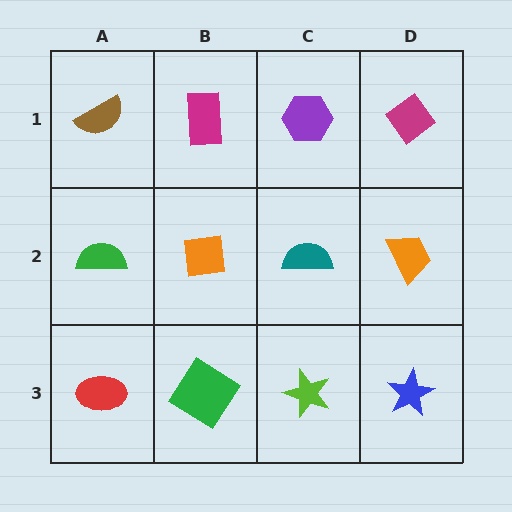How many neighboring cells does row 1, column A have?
2.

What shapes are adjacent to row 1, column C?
A teal semicircle (row 2, column C), a magenta rectangle (row 1, column B), a magenta diamond (row 1, column D).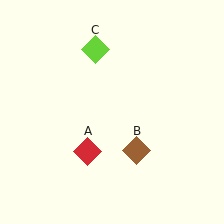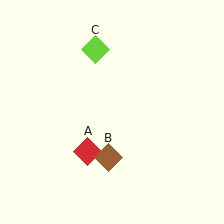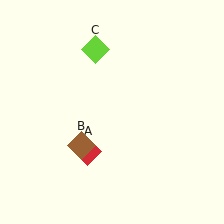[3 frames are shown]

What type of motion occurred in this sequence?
The brown diamond (object B) rotated clockwise around the center of the scene.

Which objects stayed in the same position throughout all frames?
Red diamond (object A) and lime diamond (object C) remained stationary.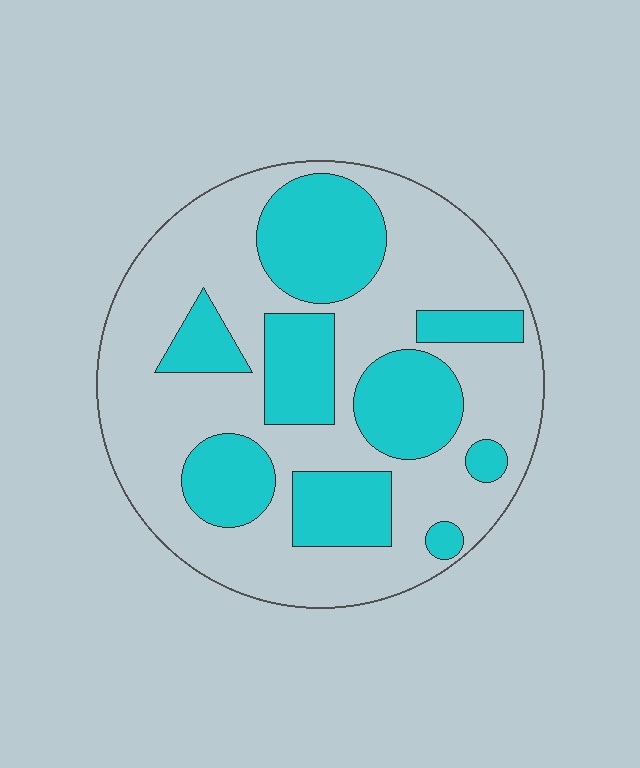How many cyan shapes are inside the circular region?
9.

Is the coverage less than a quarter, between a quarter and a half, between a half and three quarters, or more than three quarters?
Between a quarter and a half.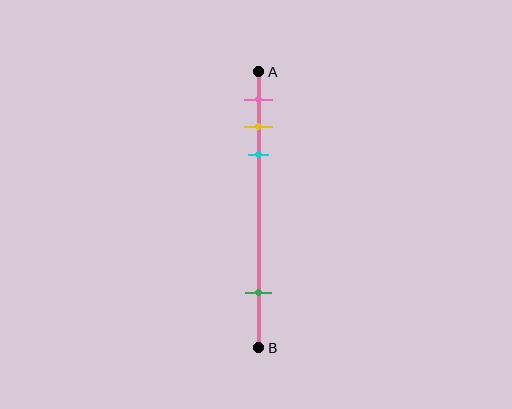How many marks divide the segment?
There are 4 marks dividing the segment.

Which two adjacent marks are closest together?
The yellow and cyan marks are the closest adjacent pair.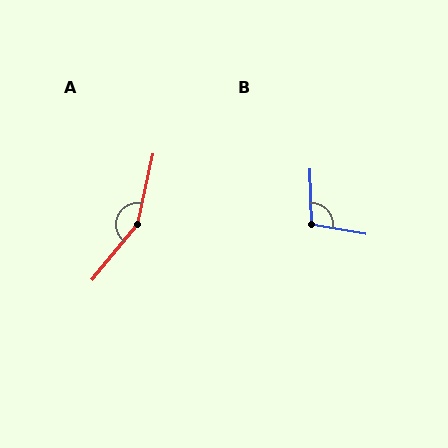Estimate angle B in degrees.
Approximately 102 degrees.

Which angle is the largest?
A, at approximately 153 degrees.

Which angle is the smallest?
B, at approximately 102 degrees.